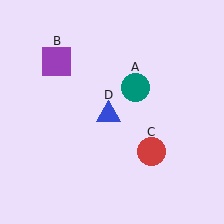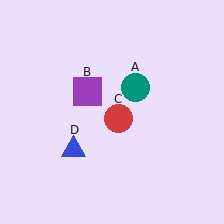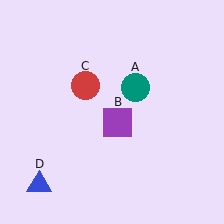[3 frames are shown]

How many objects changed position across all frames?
3 objects changed position: purple square (object B), red circle (object C), blue triangle (object D).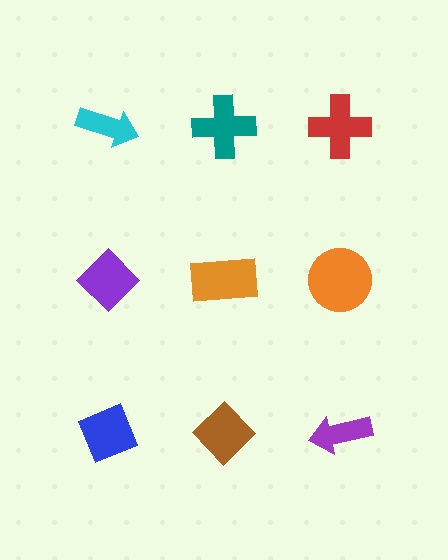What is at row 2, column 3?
An orange circle.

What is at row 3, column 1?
A blue diamond.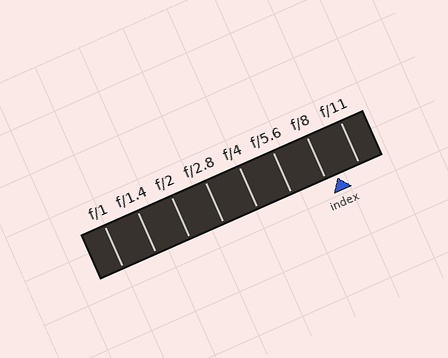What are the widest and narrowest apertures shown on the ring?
The widest aperture shown is f/1 and the narrowest is f/11.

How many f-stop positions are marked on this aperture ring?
There are 8 f-stop positions marked.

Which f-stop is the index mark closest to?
The index mark is closest to f/8.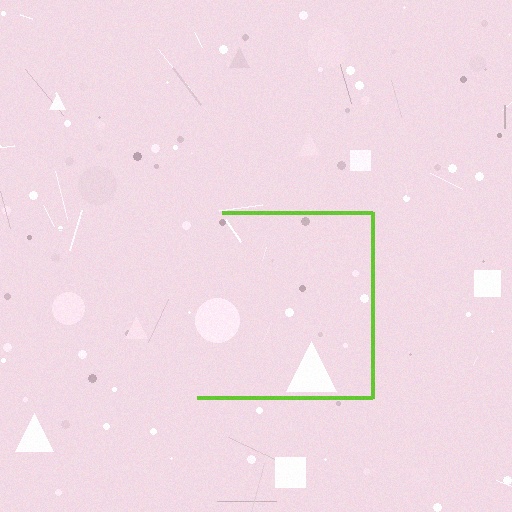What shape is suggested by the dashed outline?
The dashed outline suggests a square.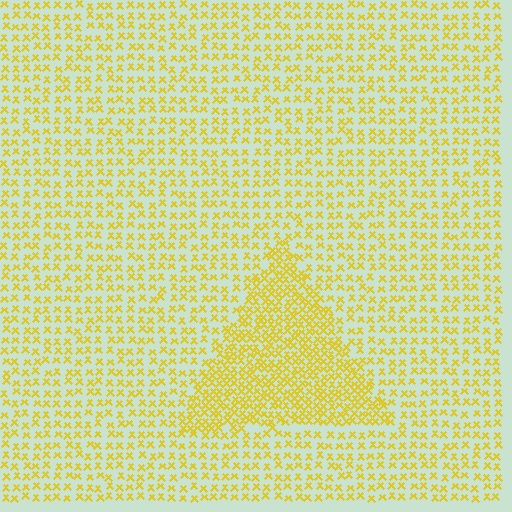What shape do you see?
I see a triangle.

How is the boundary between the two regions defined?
The boundary is defined by a change in element density (approximately 2.0x ratio). All elements are the same color, size, and shape.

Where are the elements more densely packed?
The elements are more densely packed inside the triangle boundary.